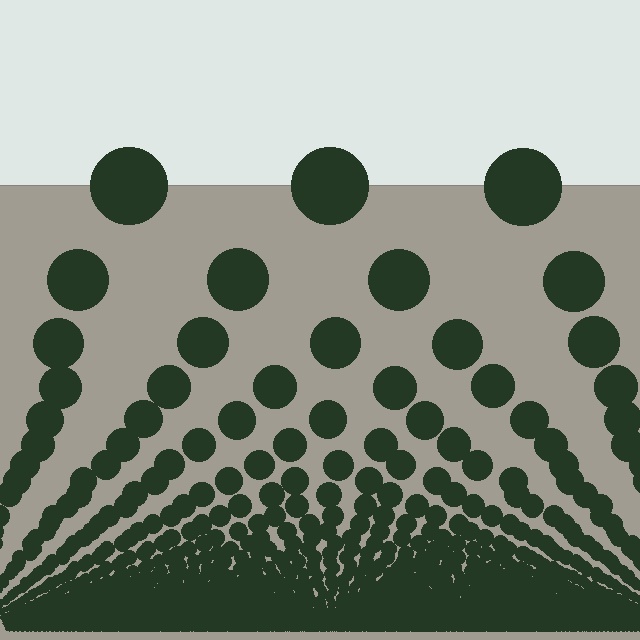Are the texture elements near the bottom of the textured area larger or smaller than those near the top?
Smaller. The gradient is inverted — elements near the bottom are smaller and denser.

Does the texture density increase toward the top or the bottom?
Density increases toward the bottom.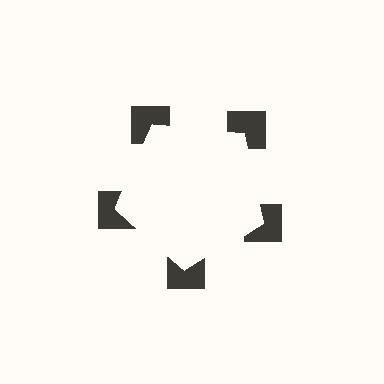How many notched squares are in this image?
There are 5 — one at each vertex of the illusory pentagon.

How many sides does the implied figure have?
5 sides.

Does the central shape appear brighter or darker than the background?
It typically appears slightly brighter than the background, even though no actual brightness change is drawn.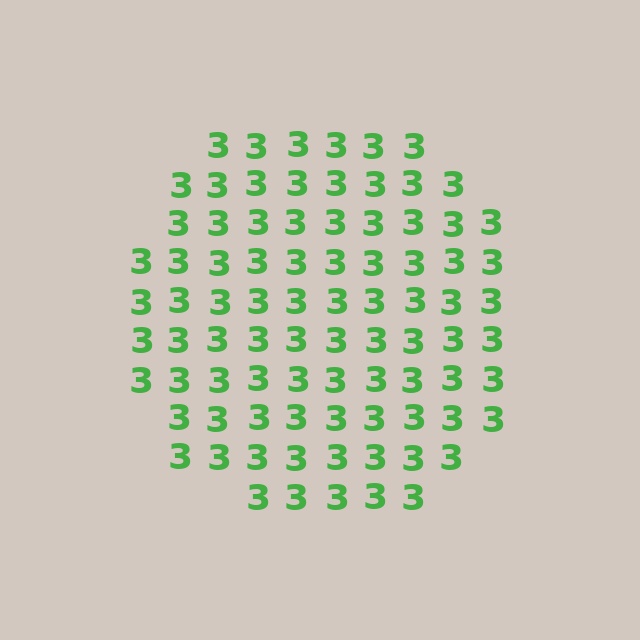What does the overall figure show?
The overall figure shows a circle.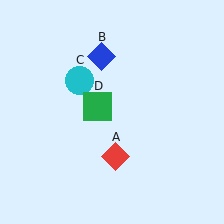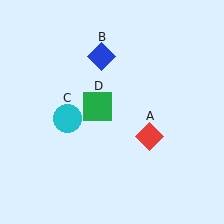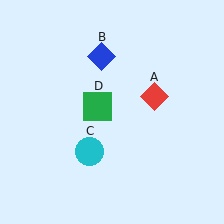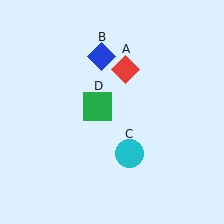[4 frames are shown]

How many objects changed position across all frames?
2 objects changed position: red diamond (object A), cyan circle (object C).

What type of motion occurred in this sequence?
The red diamond (object A), cyan circle (object C) rotated counterclockwise around the center of the scene.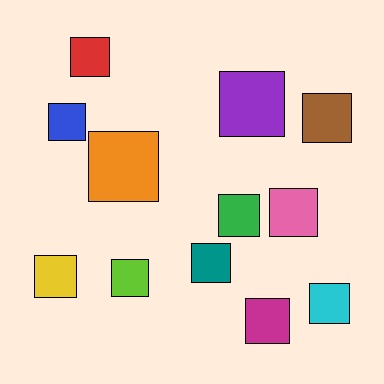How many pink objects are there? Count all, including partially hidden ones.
There is 1 pink object.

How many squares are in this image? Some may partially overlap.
There are 12 squares.